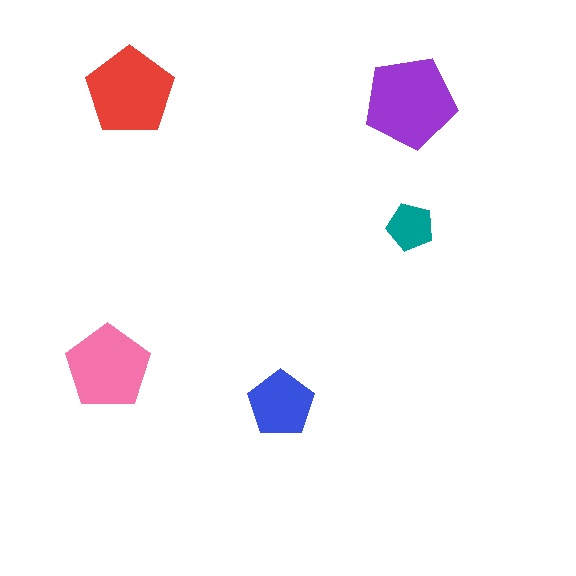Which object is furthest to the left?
The pink pentagon is leftmost.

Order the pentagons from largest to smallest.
the purple one, the red one, the pink one, the blue one, the teal one.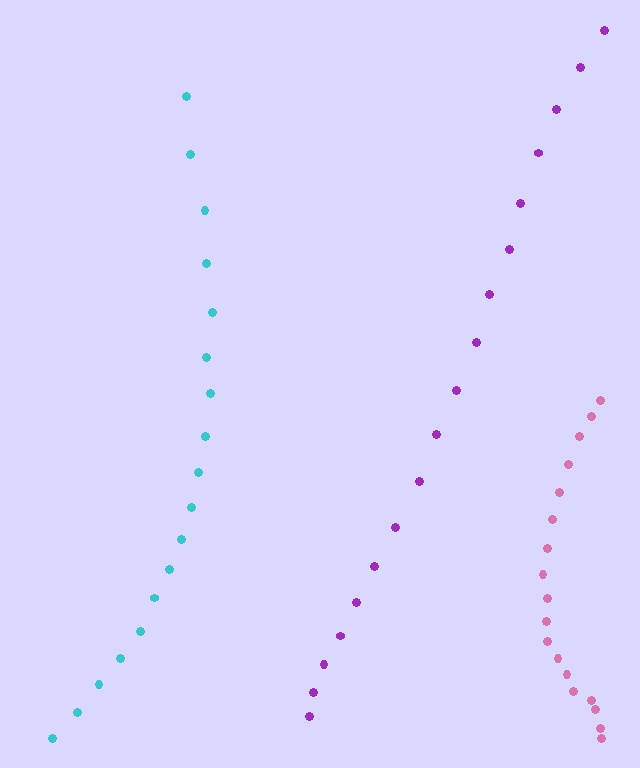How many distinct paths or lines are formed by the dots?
There are 3 distinct paths.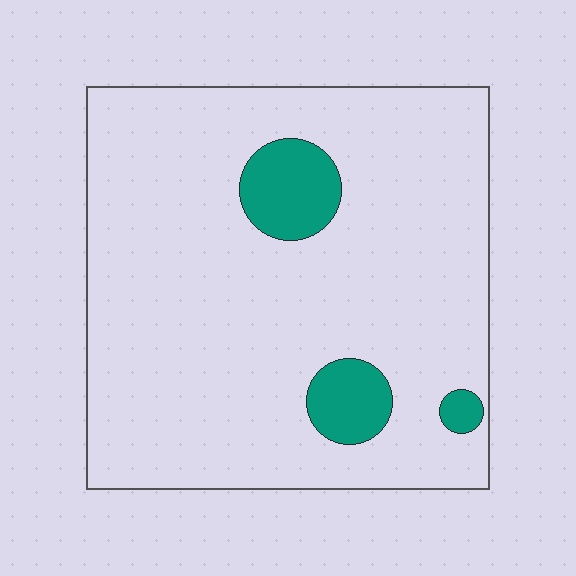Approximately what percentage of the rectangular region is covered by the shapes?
Approximately 10%.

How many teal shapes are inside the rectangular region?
3.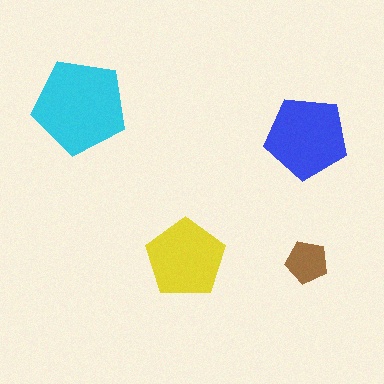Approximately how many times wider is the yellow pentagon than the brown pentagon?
About 2 times wider.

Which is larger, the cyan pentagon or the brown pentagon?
The cyan one.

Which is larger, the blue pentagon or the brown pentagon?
The blue one.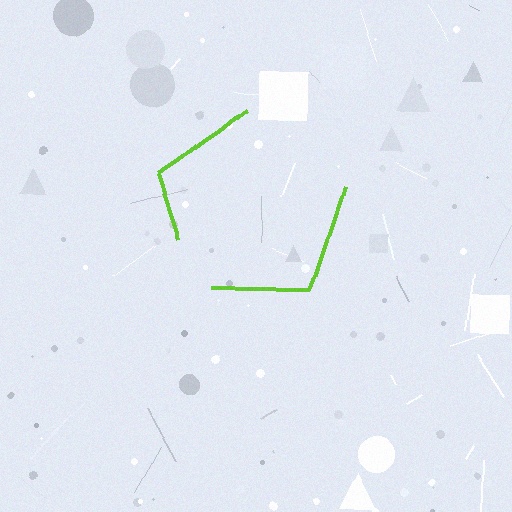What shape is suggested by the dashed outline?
The dashed outline suggests a pentagon.